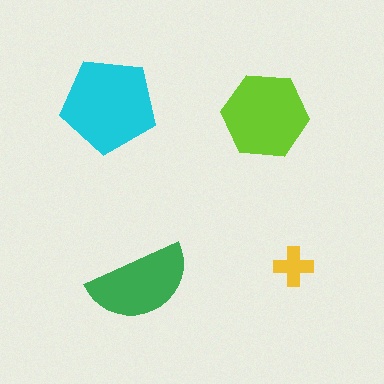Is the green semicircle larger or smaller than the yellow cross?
Larger.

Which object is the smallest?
The yellow cross.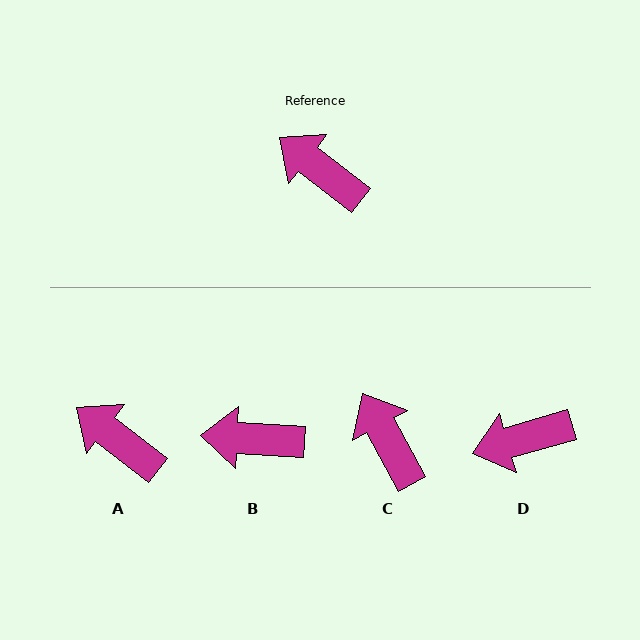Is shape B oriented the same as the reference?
No, it is off by about 34 degrees.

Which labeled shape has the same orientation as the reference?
A.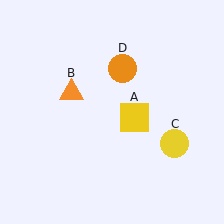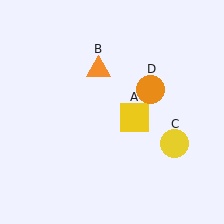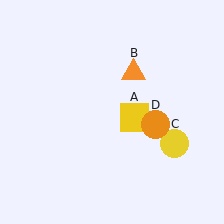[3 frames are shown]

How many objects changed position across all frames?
2 objects changed position: orange triangle (object B), orange circle (object D).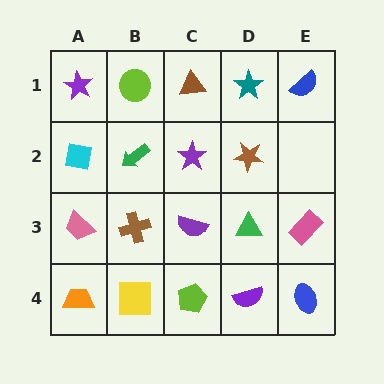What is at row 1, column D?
A teal star.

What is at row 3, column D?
A green triangle.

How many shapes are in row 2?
4 shapes.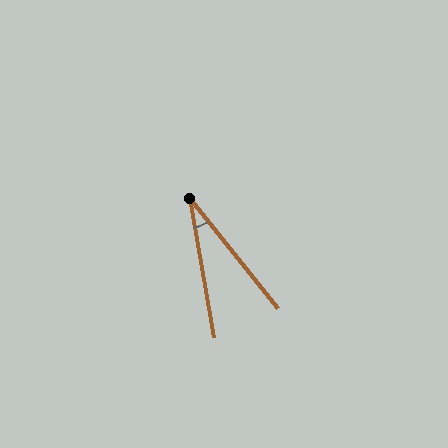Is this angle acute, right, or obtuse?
It is acute.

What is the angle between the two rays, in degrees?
Approximately 29 degrees.